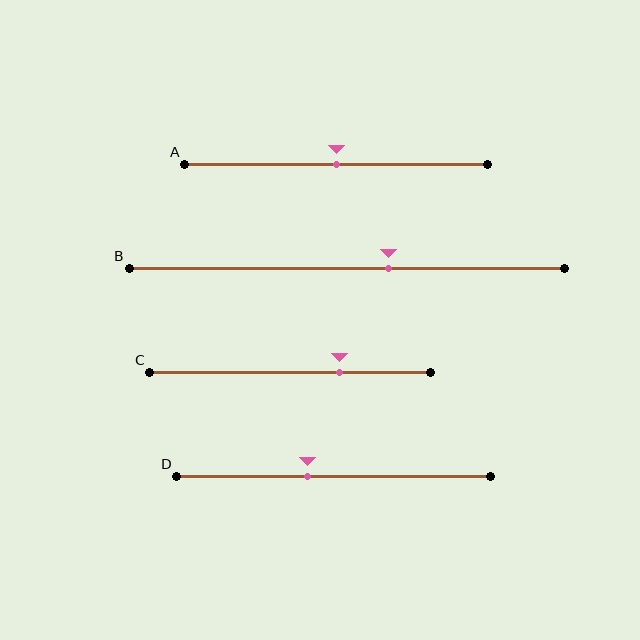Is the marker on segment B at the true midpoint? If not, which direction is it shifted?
No, the marker on segment B is shifted to the right by about 10% of the segment length.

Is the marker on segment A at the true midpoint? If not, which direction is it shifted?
Yes, the marker on segment A is at the true midpoint.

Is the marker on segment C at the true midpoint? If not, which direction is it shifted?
No, the marker on segment C is shifted to the right by about 18% of the segment length.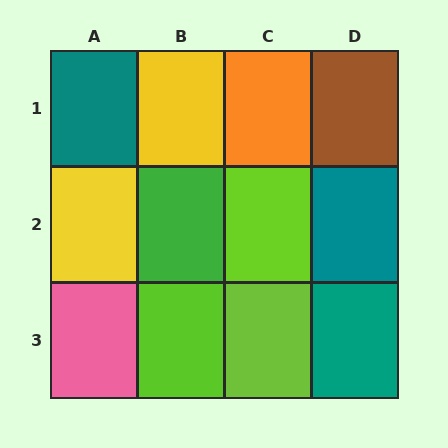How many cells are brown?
1 cell is brown.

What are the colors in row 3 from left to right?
Pink, lime, lime, teal.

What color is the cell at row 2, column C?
Lime.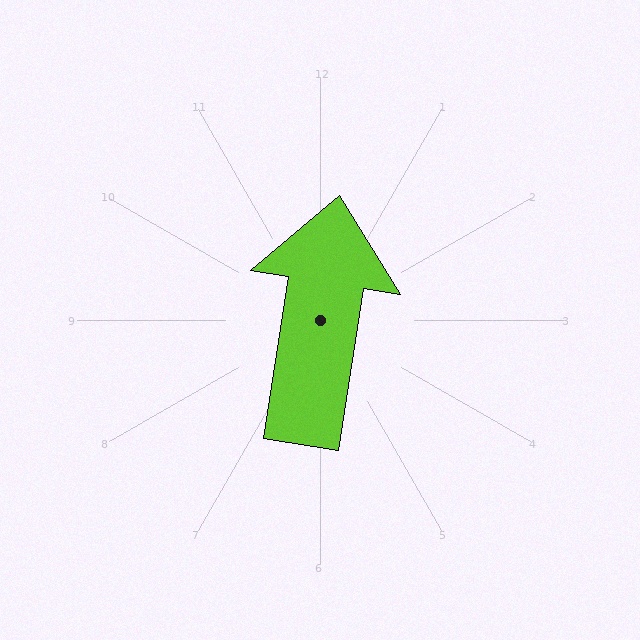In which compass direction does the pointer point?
North.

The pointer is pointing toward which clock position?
Roughly 12 o'clock.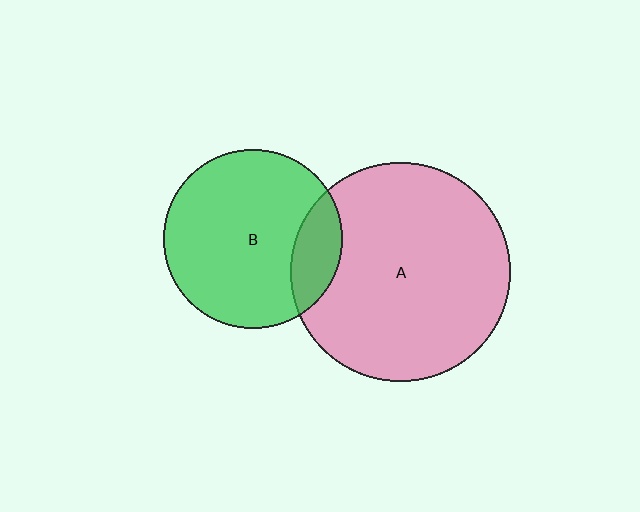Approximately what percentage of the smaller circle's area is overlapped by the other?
Approximately 15%.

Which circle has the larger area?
Circle A (pink).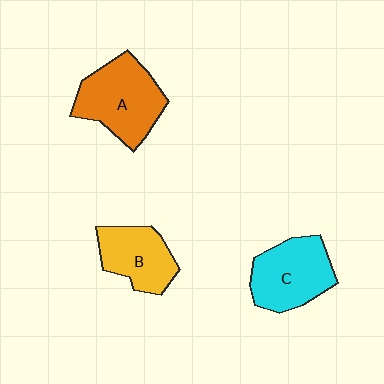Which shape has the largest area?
Shape A (orange).